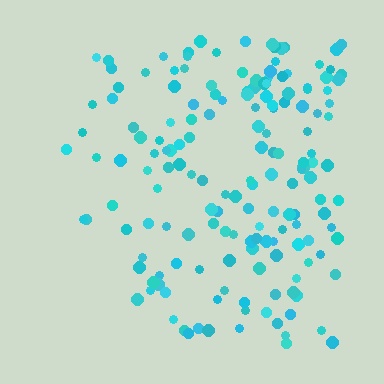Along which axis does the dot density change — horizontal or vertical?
Horizontal.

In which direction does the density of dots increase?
From left to right, with the right side densest.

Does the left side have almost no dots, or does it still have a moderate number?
Still a moderate number, just noticeably fewer than the right.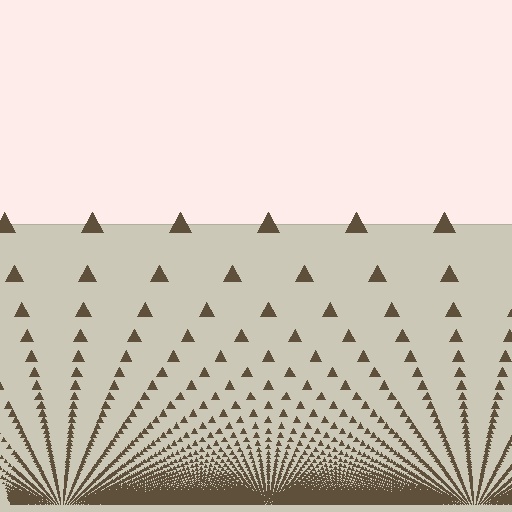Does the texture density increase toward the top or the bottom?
Density increases toward the bottom.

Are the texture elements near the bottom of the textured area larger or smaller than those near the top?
Smaller. The gradient is inverted — elements near the bottom are smaller and denser.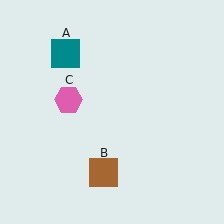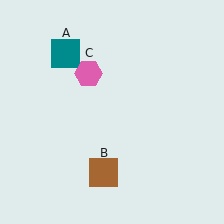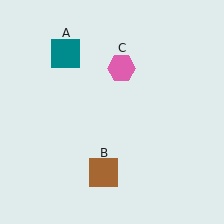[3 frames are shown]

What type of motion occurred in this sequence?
The pink hexagon (object C) rotated clockwise around the center of the scene.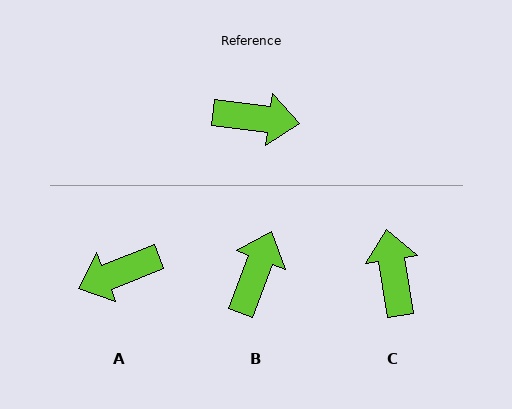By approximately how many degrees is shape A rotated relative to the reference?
Approximately 152 degrees clockwise.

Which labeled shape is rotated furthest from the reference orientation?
A, about 152 degrees away.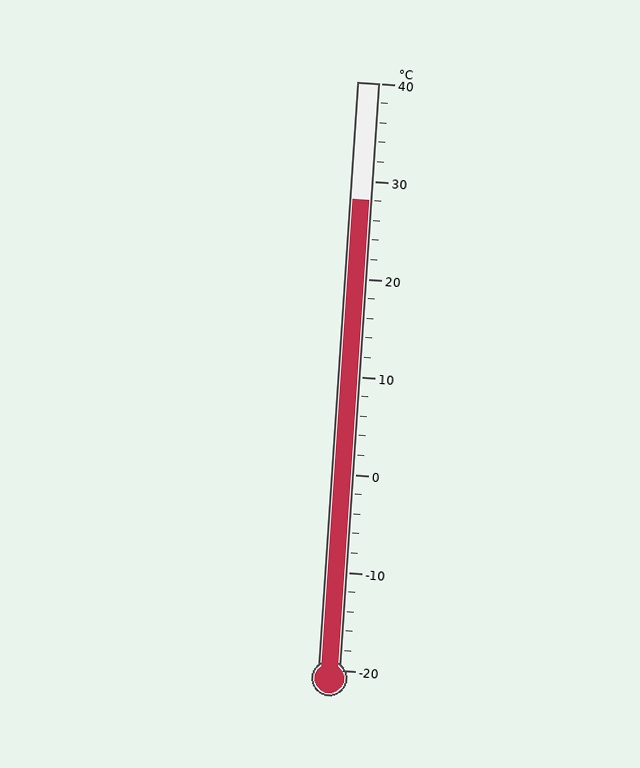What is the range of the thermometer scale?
The thermometer scale ranges from -20°C to 40°C.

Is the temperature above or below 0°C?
The temperature is above 0°C.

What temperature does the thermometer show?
The thermometer shows approximately 28°C.